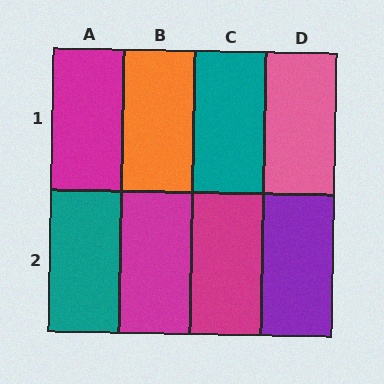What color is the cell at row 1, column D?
Pink.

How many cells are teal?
2 cells are teal.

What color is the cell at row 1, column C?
Teal.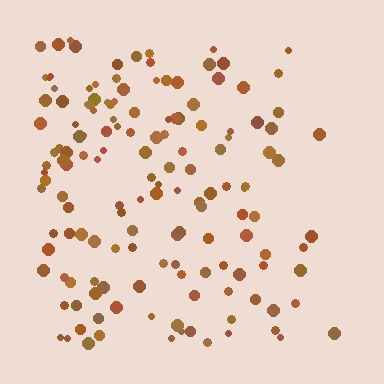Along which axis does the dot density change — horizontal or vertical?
Horizontal.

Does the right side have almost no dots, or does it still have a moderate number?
Still a moderate number, just noticeably fewer than the left.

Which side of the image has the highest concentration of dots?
The left.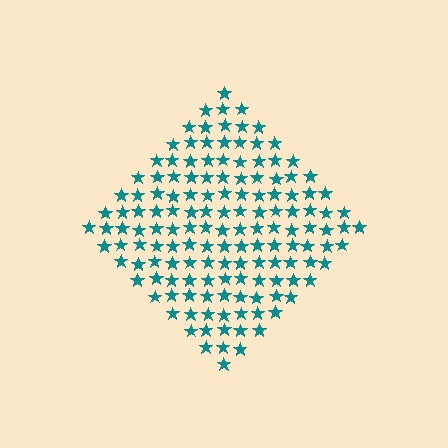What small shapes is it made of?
It is made of small stars.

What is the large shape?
The large shape is a diamond.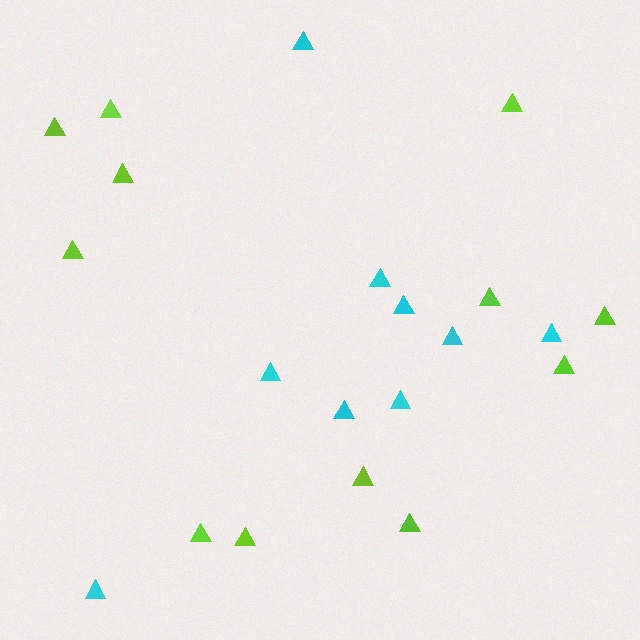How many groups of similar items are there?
There are 2 groups: one group of cyan triangles (9) and one group of lime triangles (12).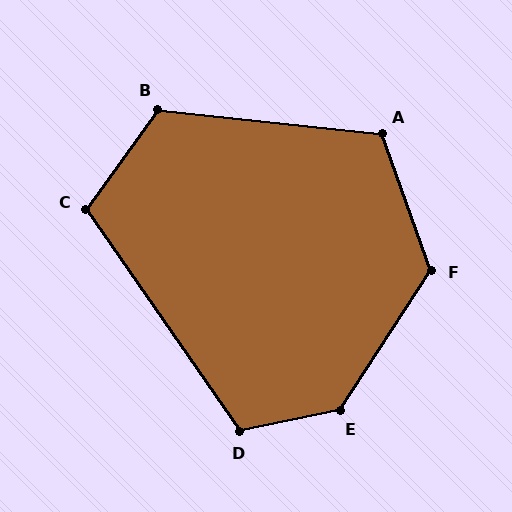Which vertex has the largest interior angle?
E, at approximately 135 degrees.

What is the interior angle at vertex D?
Approximately 113 degrees (obtuse).